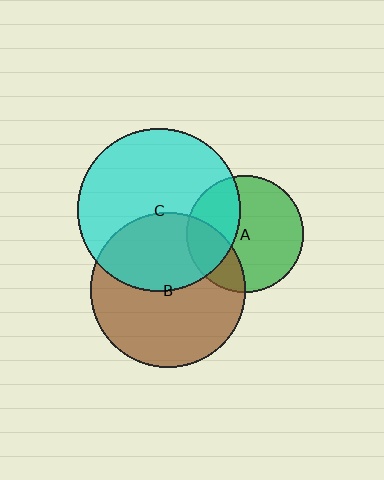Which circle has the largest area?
Circle C (cyan).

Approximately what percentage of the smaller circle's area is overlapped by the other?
Approximately 35%.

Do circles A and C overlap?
Yes.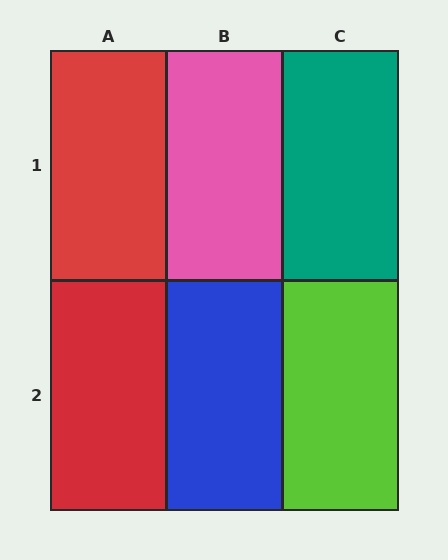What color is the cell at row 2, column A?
Red.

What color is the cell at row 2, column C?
Lime.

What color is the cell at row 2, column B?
Blue.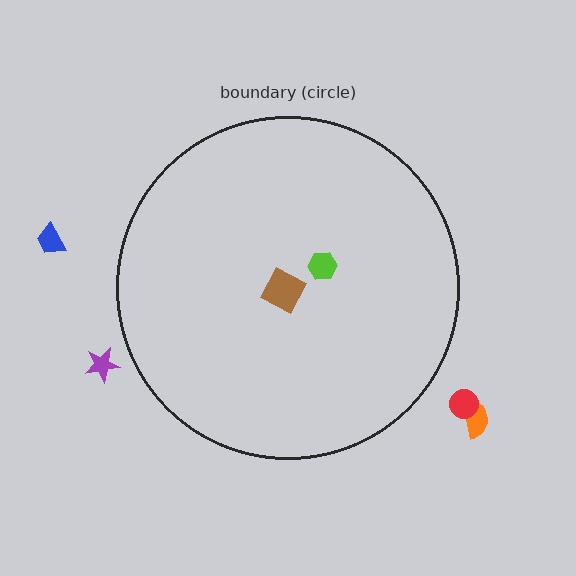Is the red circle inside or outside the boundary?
Outside.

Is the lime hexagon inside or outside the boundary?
Inside.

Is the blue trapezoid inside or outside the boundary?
Outside.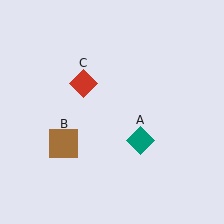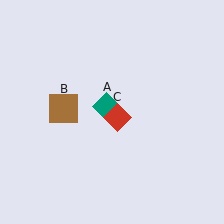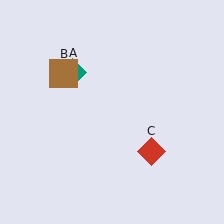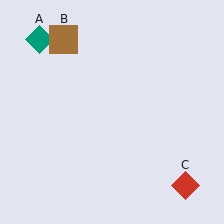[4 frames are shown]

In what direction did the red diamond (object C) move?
The red diamond (object C) moved down and to the right.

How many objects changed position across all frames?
3 objects changed position: teal diamond (object A), brown square (object B), red diamond (object C).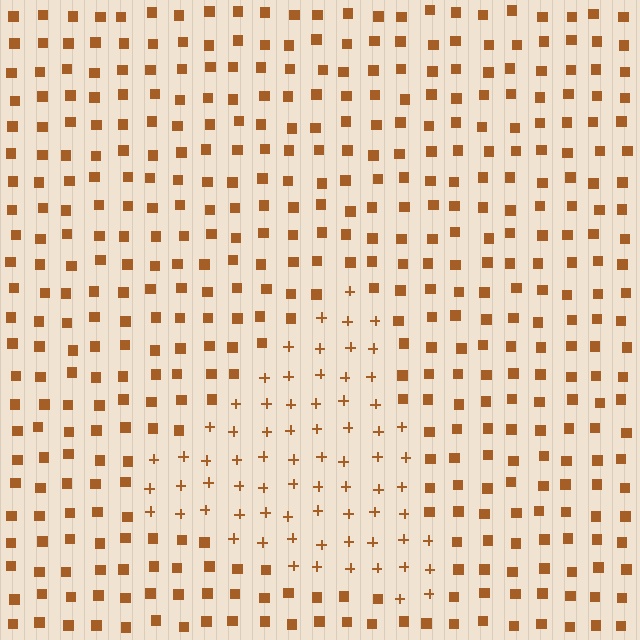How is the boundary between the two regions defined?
The boundary is defined by a change in element shape: plus signs inside vs. squares outside. All elements share the same color and spacing.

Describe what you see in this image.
The image is filled with small brown elements arranged in a uniform grid. A triangle-shaped region contains plus signs, while the surrounding area contains squares. The boundary is defined purely by the change in element shape.